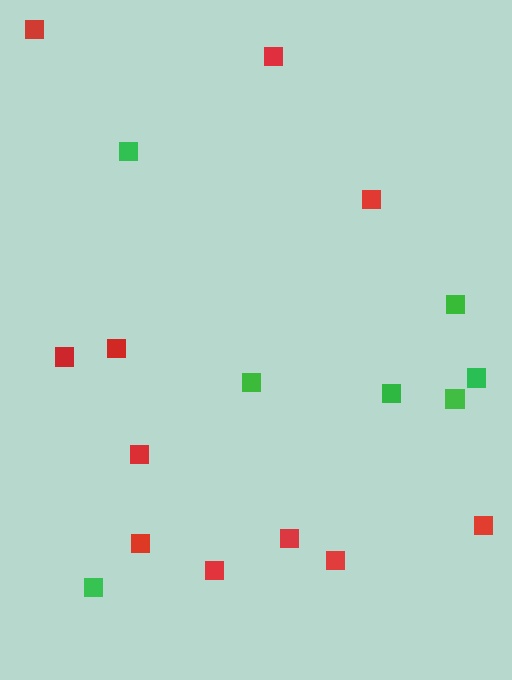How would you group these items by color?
There are 2 groups: one group of red squares (11) and one group of green squares (7).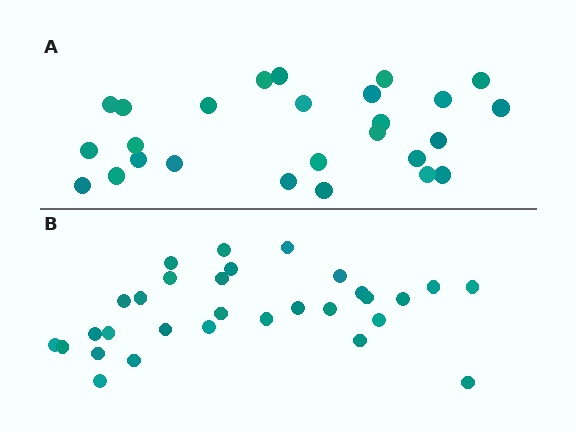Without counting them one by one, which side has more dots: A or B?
Region B (the bottom region) has more dots.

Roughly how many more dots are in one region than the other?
Region B has about 4 more dots than region A.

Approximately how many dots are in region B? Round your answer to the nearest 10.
About 30 dots.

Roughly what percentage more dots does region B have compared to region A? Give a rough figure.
About 15% more.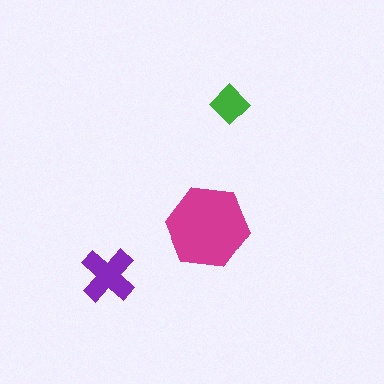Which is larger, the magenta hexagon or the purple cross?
The magenta hexagon.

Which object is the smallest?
The green diamond.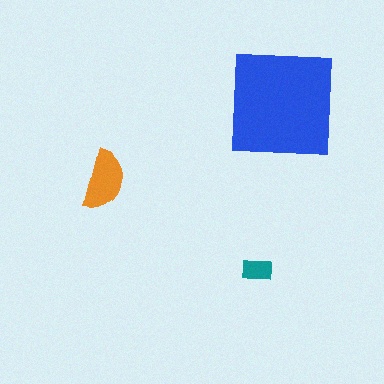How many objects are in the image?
There are 3 objects in the image.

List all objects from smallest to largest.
The teal rectangle, the orange semicircle, the blue square.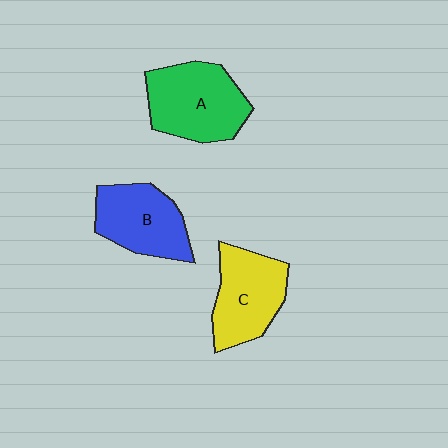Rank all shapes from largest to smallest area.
From largest to smallest: A (green), C (yellow), B (blue).